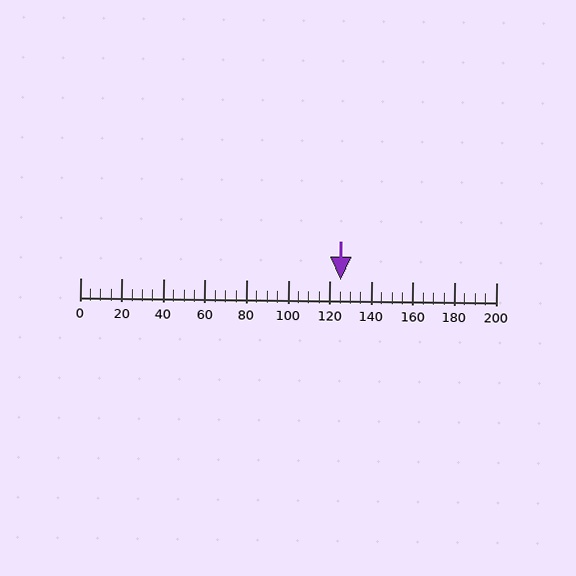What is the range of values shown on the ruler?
The ruler shows values from 0 to 200.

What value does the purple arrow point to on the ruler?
The purple arrow points to approximately 125.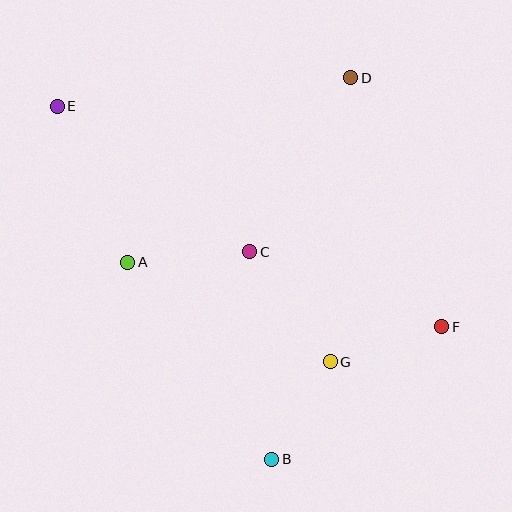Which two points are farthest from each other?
Points E and F are farthest from each other.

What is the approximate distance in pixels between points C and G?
The distance between C and G is approximately 136 pixels.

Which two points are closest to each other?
Points B and G are closest to each other.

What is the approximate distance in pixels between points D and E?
The distance between D and E is approximately 295 pixels.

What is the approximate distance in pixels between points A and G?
The distance between A and G is approximately 226 pixels.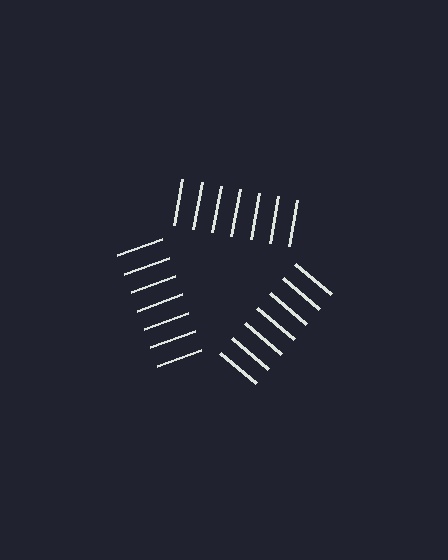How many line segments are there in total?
21 — 7 along each of the 3 edges.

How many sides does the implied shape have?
3 sides — the line-ends trace a triangle.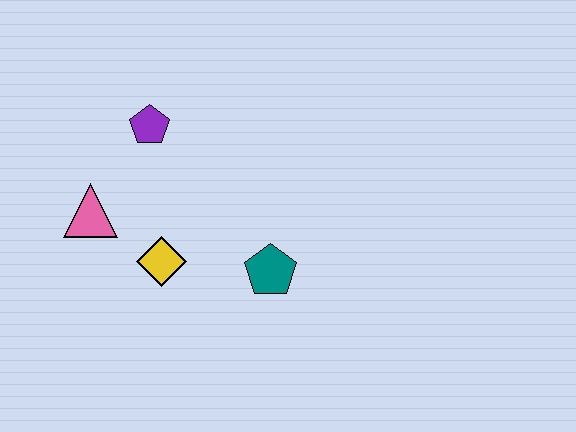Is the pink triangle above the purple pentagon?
No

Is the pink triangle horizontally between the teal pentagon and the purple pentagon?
No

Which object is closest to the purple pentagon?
The pink triangle is closest to the purple pentagon.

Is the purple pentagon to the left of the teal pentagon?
Yes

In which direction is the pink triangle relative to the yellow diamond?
The pink triangle is to the left of the yellow diamond.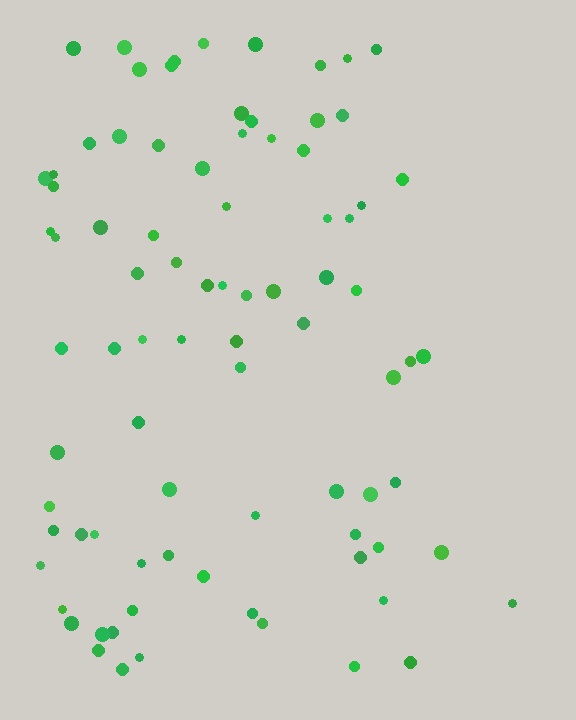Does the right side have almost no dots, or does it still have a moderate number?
Still a moderate number, just noticeably fewer than the left.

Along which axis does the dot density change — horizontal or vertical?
Horizontal.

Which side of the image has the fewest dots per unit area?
The right.